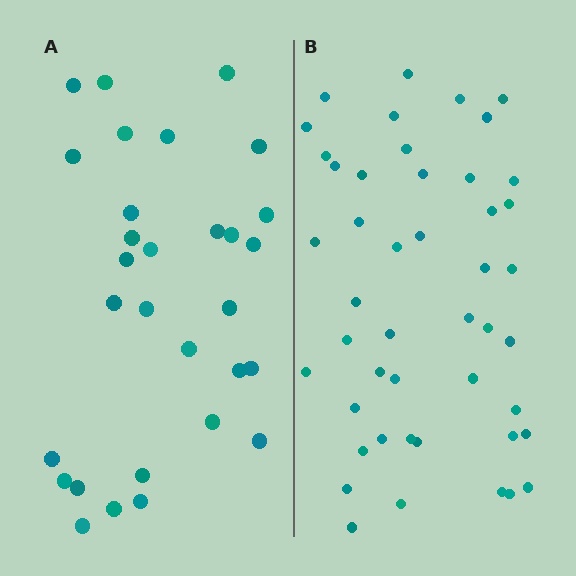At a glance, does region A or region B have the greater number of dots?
Region B (the right region) has more dots.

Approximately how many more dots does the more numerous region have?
Region B has approximately 15 more dots than region A.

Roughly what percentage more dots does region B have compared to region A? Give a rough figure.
About 55% more.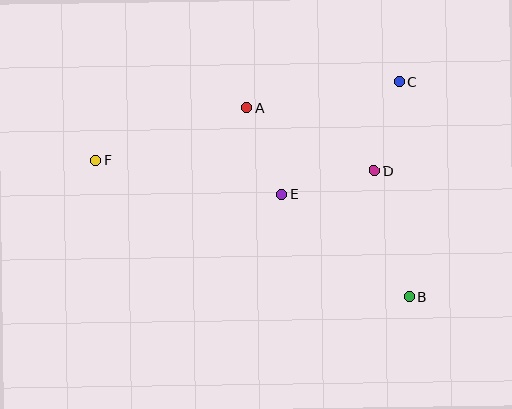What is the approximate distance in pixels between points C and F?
The distance between C and F is approximately 314 pixels.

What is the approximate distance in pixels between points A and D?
The distance between A and D is approximately 143 pixels.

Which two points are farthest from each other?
Points B and F are farthest from each other.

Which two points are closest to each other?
Points C and D are closest to each other.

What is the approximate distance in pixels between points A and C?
The distance between A and C is approximately 156 pixels.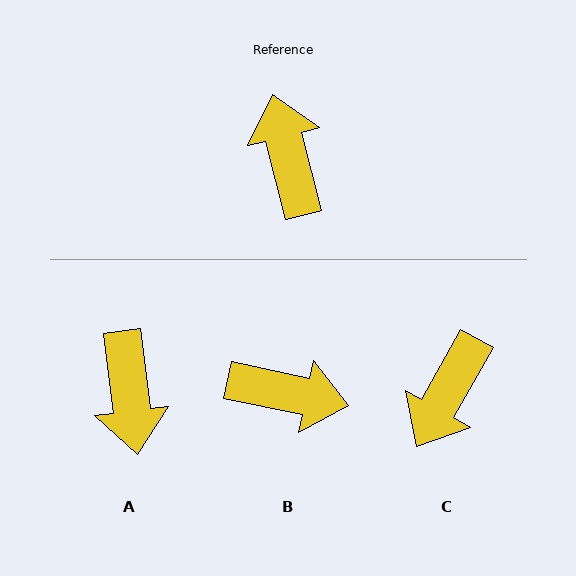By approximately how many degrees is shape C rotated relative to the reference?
Approximately 137 degrees counter-clockwise.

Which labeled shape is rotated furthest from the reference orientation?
A, about 173 degrees away.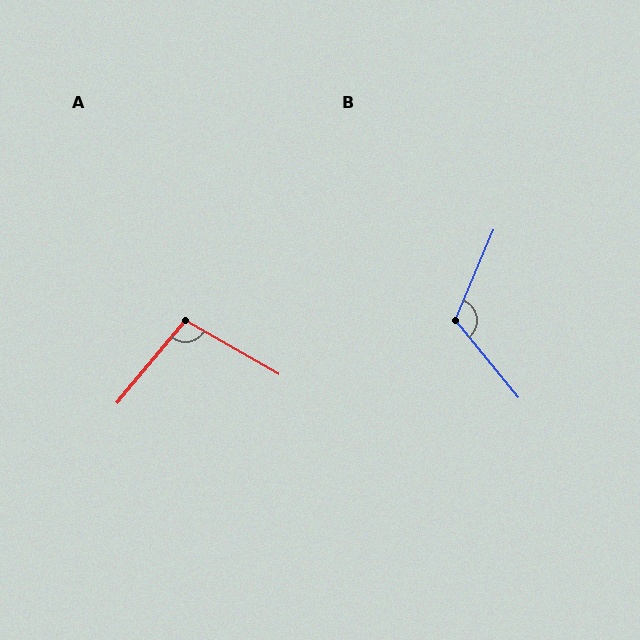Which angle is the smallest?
A, at approximately 100 degrees.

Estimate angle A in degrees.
Approximately 100 degrees.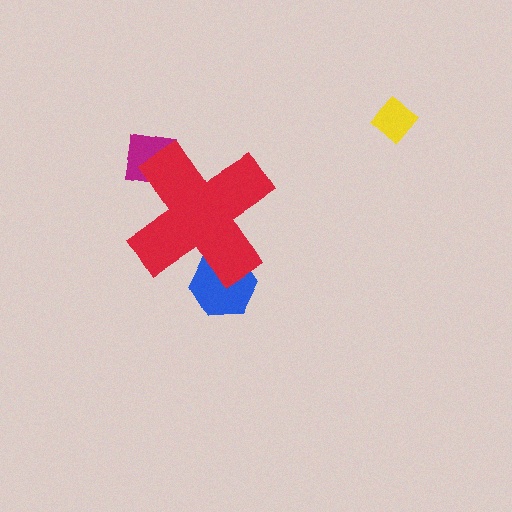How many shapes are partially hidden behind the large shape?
2 shapes are partially hidden.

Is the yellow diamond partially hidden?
No, the yellow diamond is fully visible.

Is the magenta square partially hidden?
Yes, the magenta square is partially hidden behind the red cross.